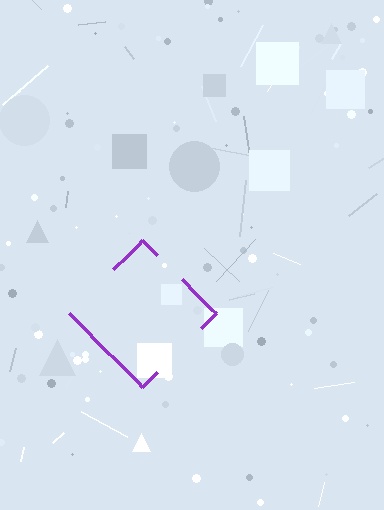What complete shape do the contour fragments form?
The contour fragments form a diamond.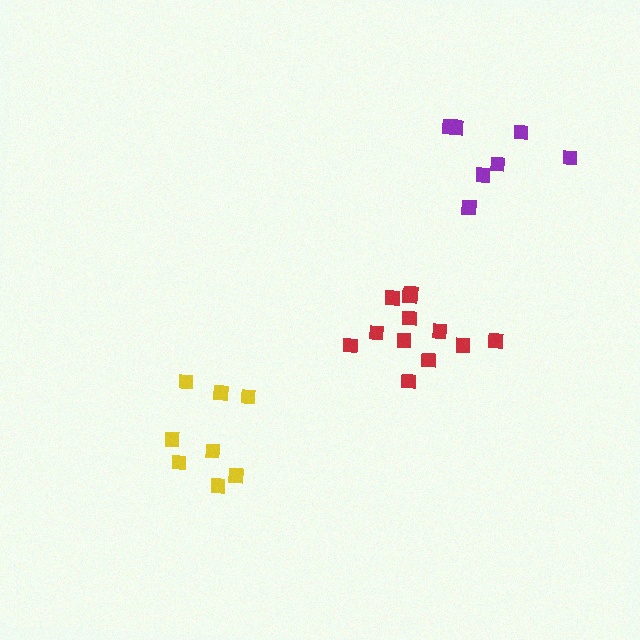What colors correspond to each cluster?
The clusters are colored: purple, yellow, red.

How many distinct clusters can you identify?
There are 3 distinct clusters.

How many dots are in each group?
Group 1: 7 dots, Group 2: 8 dots, Group 3: 12 dots (27 total).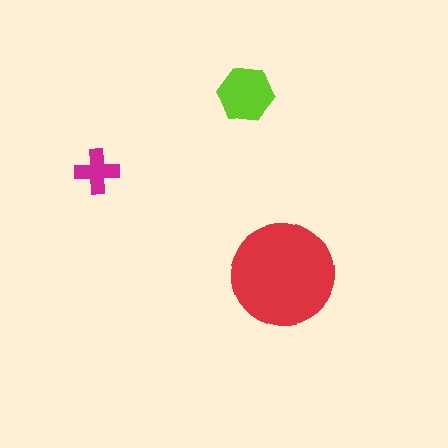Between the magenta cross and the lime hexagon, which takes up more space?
The lime hexagon.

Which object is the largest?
The red circle.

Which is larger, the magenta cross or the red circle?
The red circle.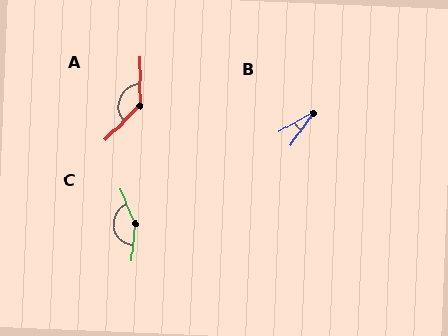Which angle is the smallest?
B, at approximately 24 degrees.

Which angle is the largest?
C, at approximately 151 degrees.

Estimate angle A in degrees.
Approximately 135 degrees.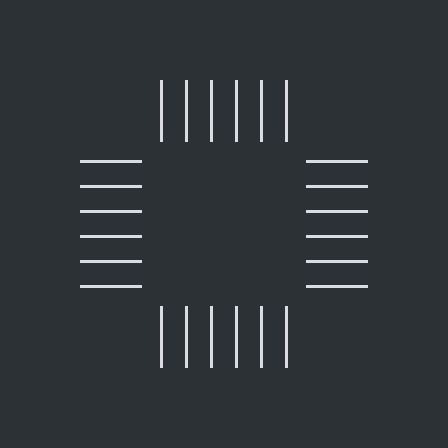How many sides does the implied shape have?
4 sides — the line-ends trace a square.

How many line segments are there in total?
24 — 6 along each of the 4 edges.